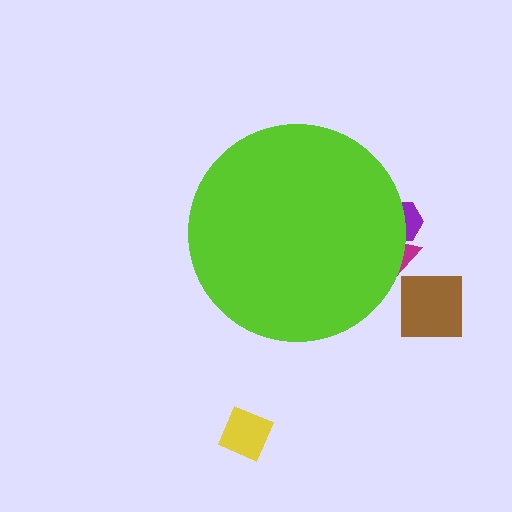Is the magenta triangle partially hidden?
Yes, the magenta triangle is partially hidden behind the lime circle.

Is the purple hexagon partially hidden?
Yes, the purple hexagon is partially hidden behind the lime circle.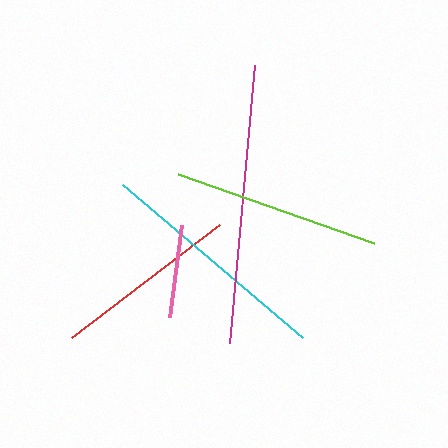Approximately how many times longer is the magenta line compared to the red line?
The magenta line is approximately 1.5 times the length of the red line.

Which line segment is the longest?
The magenta line is the longest at approximately 279 pixels.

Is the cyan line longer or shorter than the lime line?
The cyan line is longer than the lime line.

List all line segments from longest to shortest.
From longest to shortest: magenta, cyan, lime, red, pink.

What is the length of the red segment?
The red segment is approximately 186 pixels long.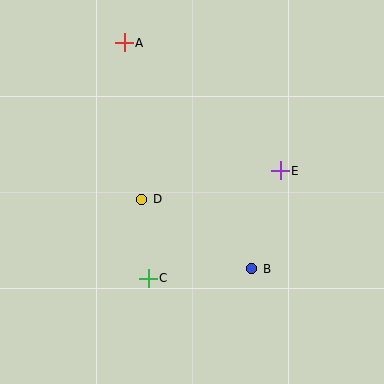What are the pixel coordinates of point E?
Point E is at (280, 171).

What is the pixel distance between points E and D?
The distance between E and D is 142 pixels.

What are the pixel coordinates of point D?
Point D is at (142, 199).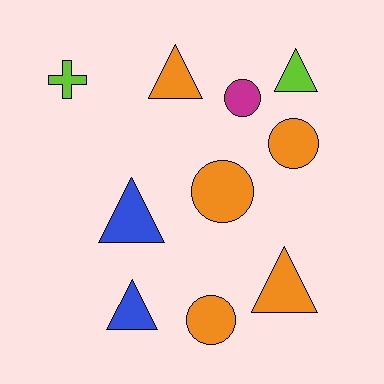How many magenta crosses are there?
There are no magenta crosses.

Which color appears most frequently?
Orange, with 5 objects.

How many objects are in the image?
There are 10 objects.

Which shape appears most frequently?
Triangle, with 5 objects.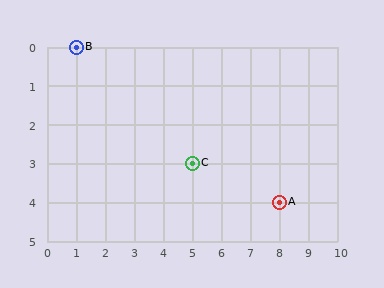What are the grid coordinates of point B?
Point B is at grid coordinates (1, 0).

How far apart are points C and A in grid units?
Points C and A are 3 columns and 1 row apart (about 3.2 grid units diagonally).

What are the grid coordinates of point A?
Point A is at grid coordinates (8, 4).